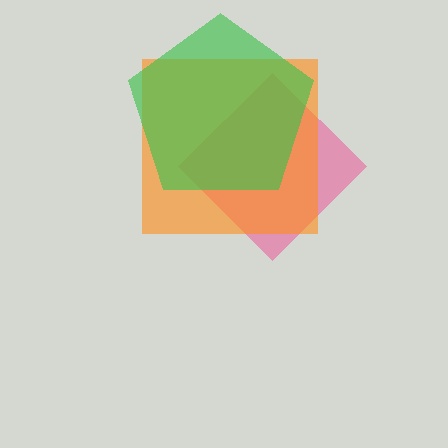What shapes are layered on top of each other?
The layered shapes are: a pink diamond, an orange square, a green pentagon.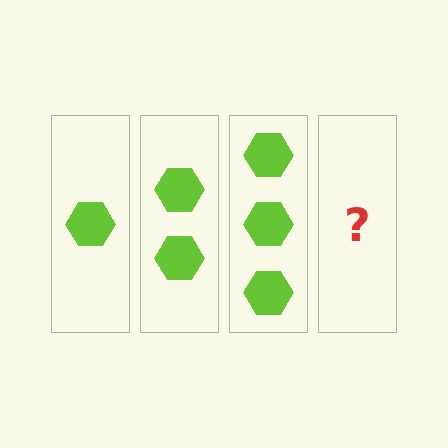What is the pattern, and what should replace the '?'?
The pattern is that each step adds one more hexagon. The '?' should be 4 hexagons.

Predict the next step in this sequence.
The next step is 4 hexagons.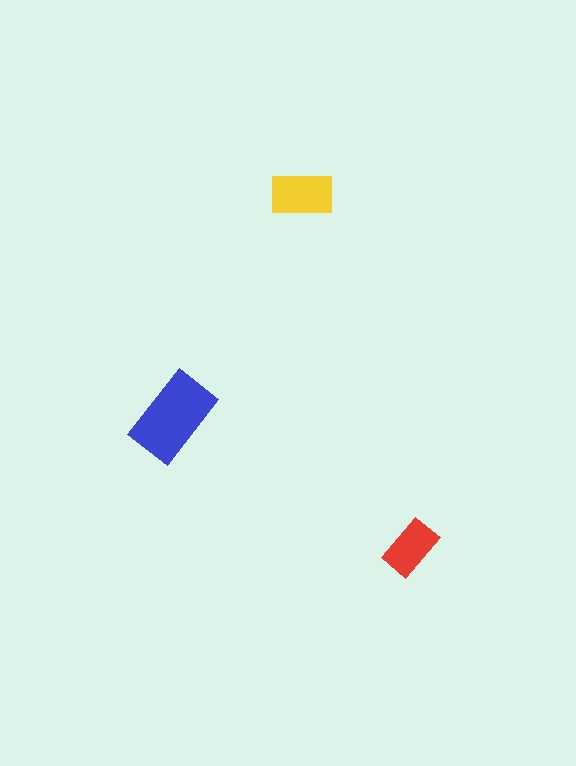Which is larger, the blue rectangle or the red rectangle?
The blue one.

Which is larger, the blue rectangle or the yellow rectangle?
The blue one.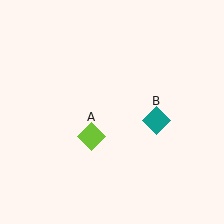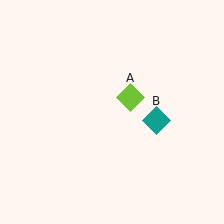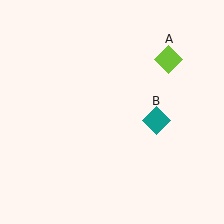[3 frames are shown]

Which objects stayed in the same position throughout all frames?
Teal diamond (object B) remained stationary.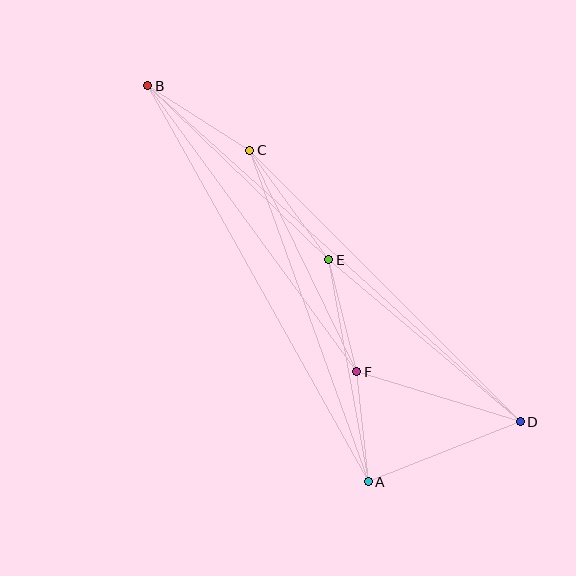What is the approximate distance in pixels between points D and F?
The distance between D and F is approximately 171 pixels.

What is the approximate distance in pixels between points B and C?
The distance between B and C is approximately 121 pixels.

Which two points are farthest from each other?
Points B and D are farthest from each other.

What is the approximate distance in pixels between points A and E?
The distance between A and E is approximately 225 pixels.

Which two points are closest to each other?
Points A and F are closest to each other.